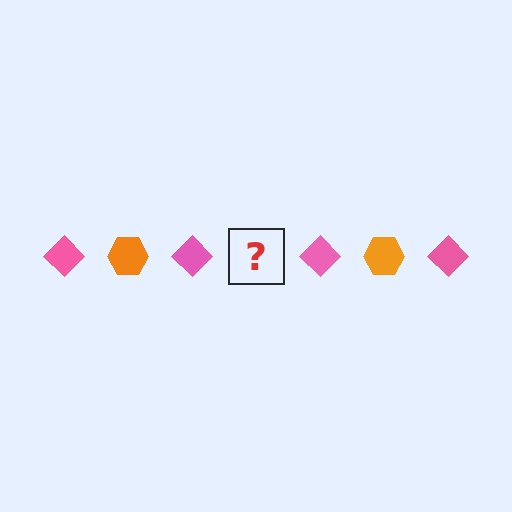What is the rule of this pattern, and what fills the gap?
The rule is that the pattern alternates between pink diamond and orange hexagon. The gap should be filled with an orange hexagon.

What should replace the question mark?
The question mark should be replaced with an orange hexagon.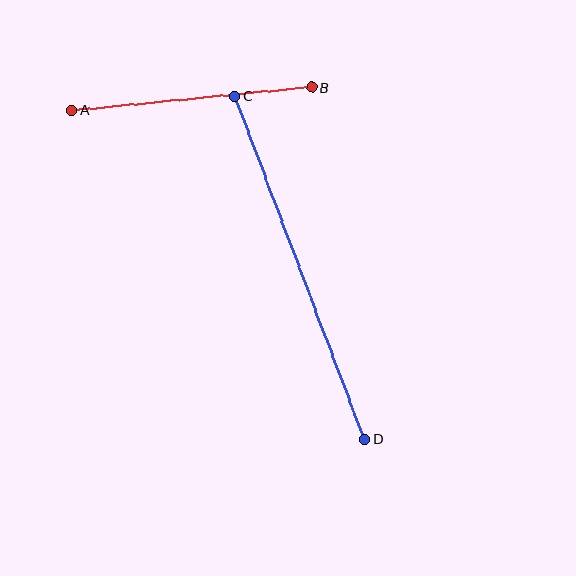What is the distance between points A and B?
The distance is approximately 241 pixels.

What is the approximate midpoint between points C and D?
The midpoint is at approximately (300, 268) pixels.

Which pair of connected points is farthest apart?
Points C and D are farthest apart.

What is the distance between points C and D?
The distance is approximately 367 pixels.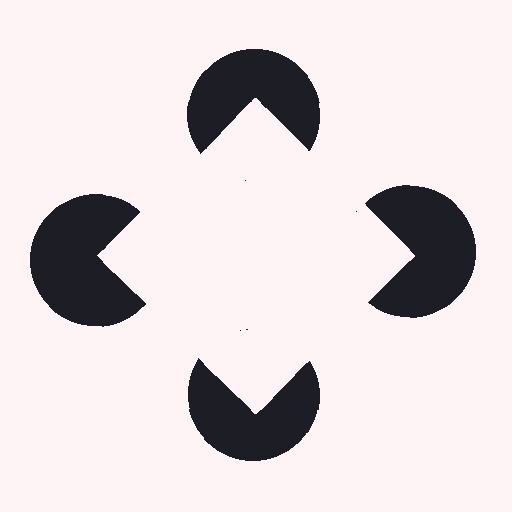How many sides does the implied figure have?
4 sides.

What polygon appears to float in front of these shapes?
An illusory square — its edges are inferred from the aligned wedge cuts in the pac-man discs, not physically drawn.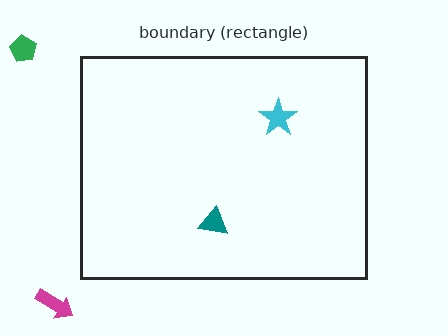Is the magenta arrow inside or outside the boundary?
Outside.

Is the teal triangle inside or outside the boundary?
Inside.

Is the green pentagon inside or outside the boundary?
Outside.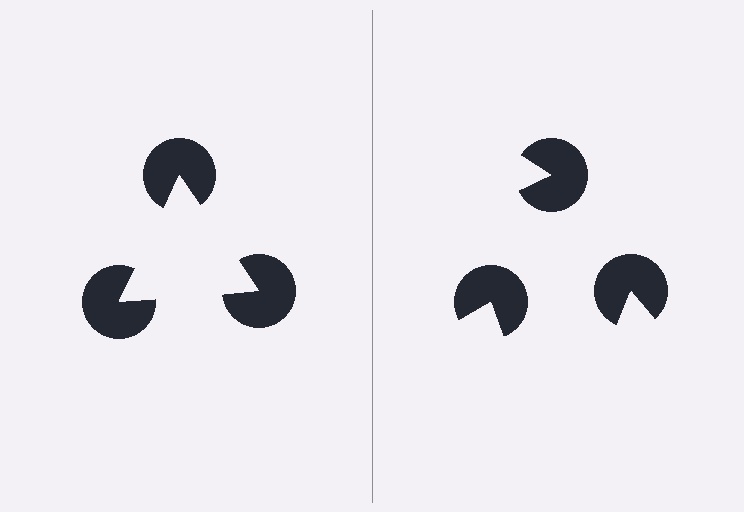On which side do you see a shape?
An illusory triangle appears on the left side. On the right side the wedge cuts are rotated, so no coherent shape forms.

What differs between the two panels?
The pac-man discs are positioned identically on both sides; only the wedge orientations differ. On the left they align to a triangle; on the right they are misaligned.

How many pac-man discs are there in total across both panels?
6 — 3 on each side.